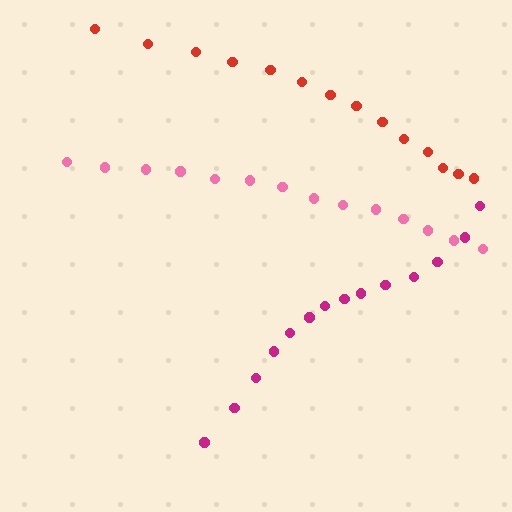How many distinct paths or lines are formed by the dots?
There are 3 distinct paths.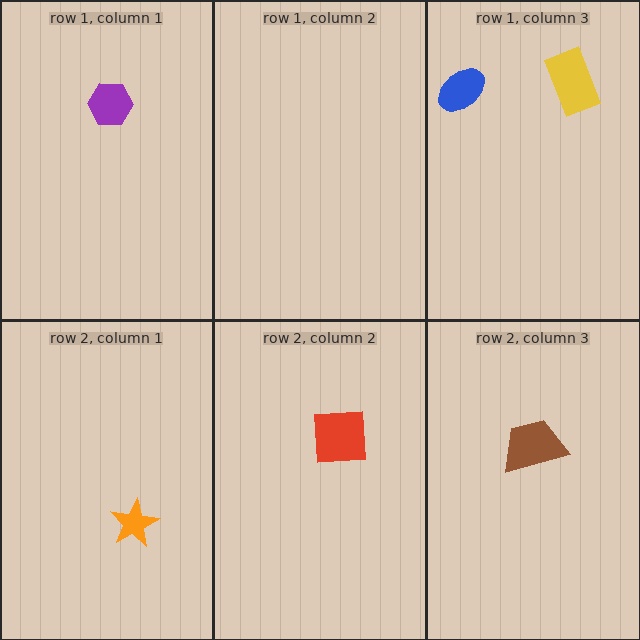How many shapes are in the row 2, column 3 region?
1.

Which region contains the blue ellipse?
The row 1, column 3 region.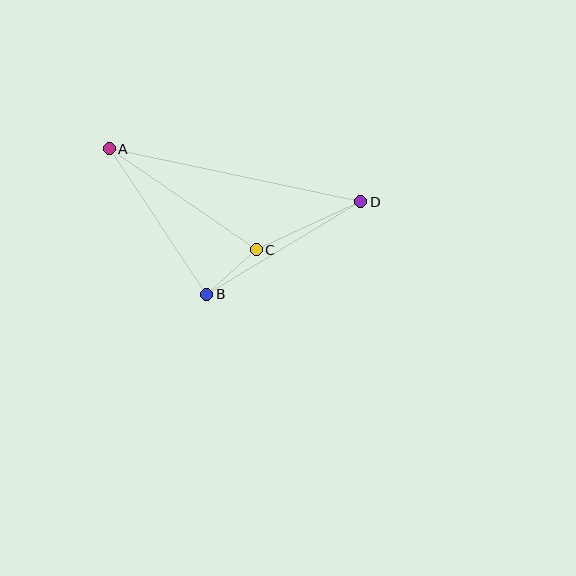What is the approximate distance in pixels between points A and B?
The distance between A and B is approximately 175 pixels.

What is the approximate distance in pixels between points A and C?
The distance between A and C is approximately 178 pixels.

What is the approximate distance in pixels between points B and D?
The distance between B and D is approximately 179 pixels.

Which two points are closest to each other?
Points B and C are closest to each other.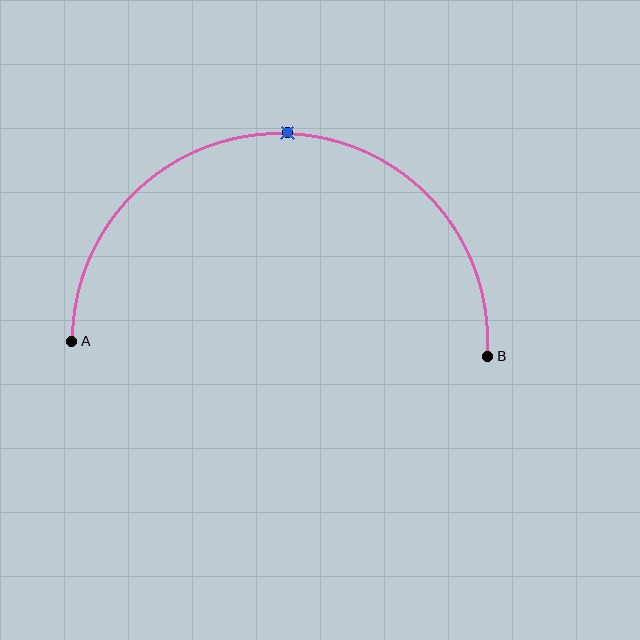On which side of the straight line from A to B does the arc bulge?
The arc bulges above the straight line connecting A and B.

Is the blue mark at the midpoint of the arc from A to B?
Yes. The blue mark lies on the arc at equal arc-length from both A and B — it is the arc midpoint.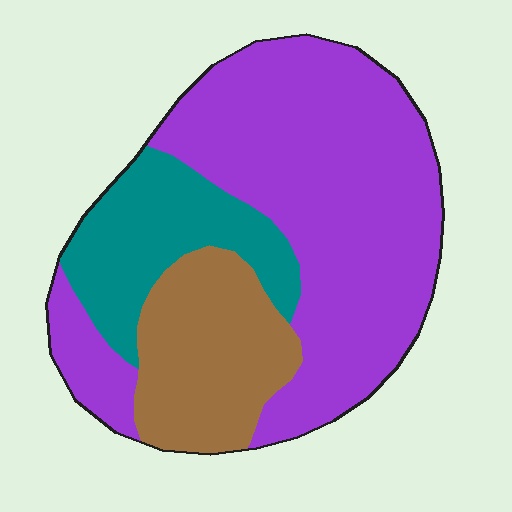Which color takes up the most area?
Purple, at roughly 60%.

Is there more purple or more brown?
Purple.